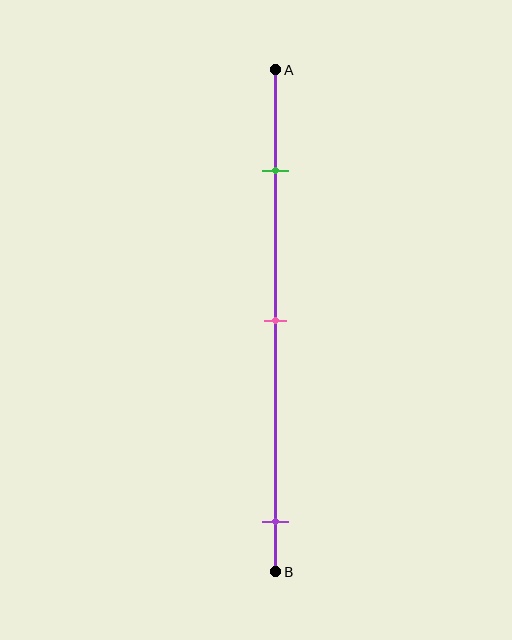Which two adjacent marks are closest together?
The green and pink marks are the closest adjacent pair.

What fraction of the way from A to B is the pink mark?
The pink mark is approximately 50% (0.5) of the way from A to B.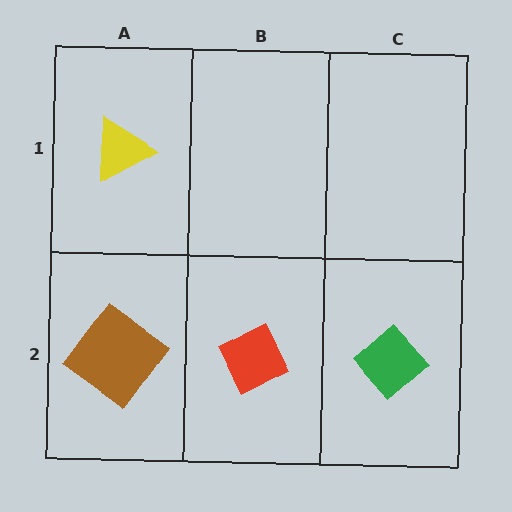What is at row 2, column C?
A green diamond.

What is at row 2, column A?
A brown diamond.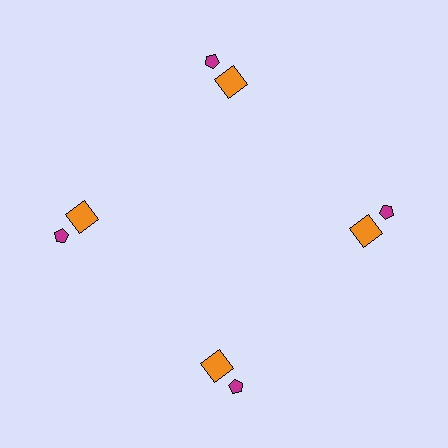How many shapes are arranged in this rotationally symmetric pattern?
There are 8 shapes, arranged in 4 groups of 2.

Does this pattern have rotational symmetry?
Yes, this pattern has 4-fold rotational symmetry. It looks the same after rotating 90 degrees around the center.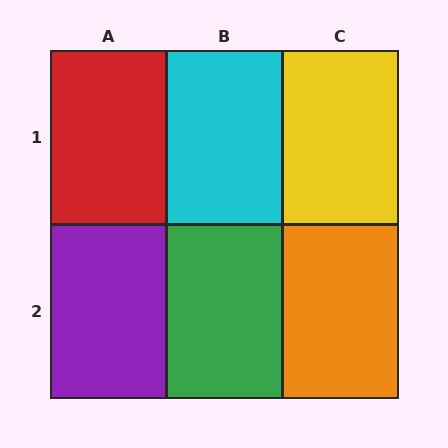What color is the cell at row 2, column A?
Purple.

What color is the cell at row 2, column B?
Green.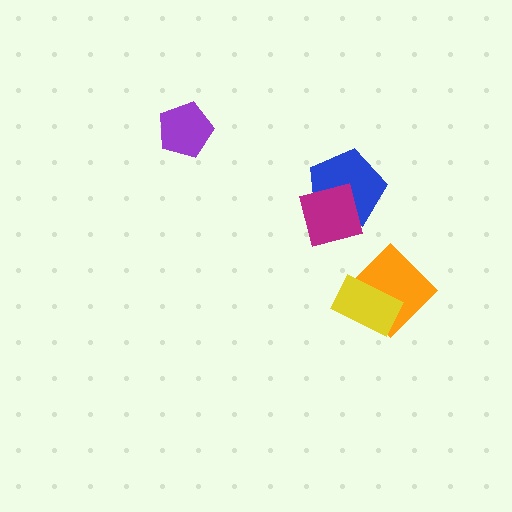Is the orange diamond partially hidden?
Yes, it is partially covered by another shape.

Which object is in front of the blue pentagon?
The magenta square is in front of the blue pentagon.